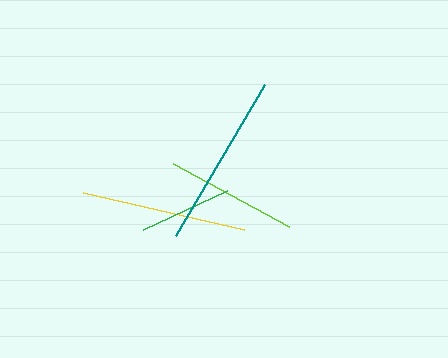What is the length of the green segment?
The green segment is approximately 92 pixels long.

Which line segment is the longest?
The teal line is the longest at approximately 175 pixels.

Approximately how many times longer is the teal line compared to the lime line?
The teal line is approximately 1.3 times the length of the lime line.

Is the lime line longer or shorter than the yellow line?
The yellow line is longer than the lime line.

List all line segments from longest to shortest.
From longest to shortest: teal, yellow, lime, green.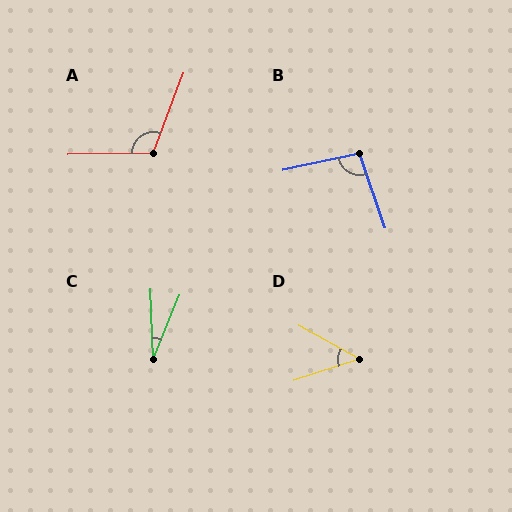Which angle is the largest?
A, at approximately 112 degrees.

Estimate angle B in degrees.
Approximately 97 degrees.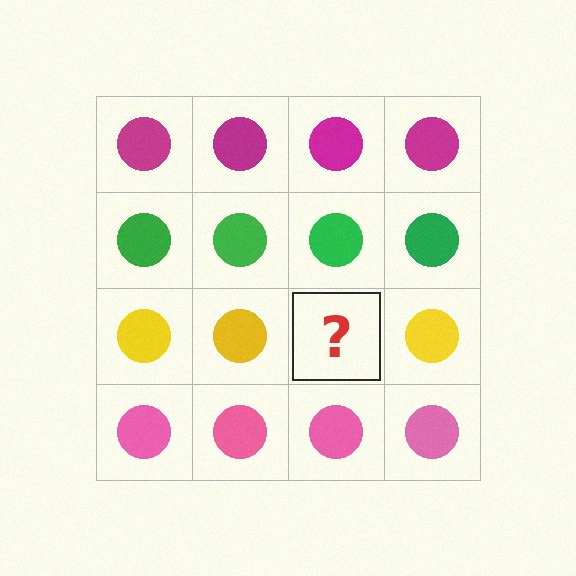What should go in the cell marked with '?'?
The missing cell should contain a yellow circle.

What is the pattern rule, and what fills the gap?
The rule is that each row has a consistent color. The gap should be filled with a yellow circle.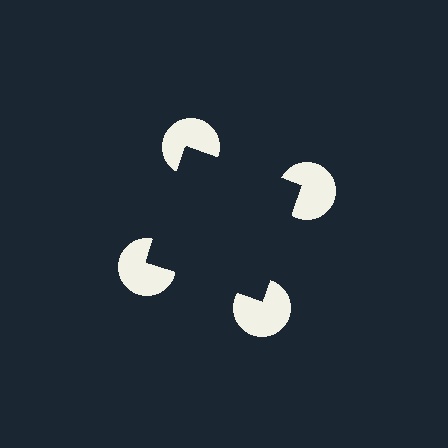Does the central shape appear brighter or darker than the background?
It typically appears slightly darker than the background, even though no actual brightness change is drawn.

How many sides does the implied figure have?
4 sides.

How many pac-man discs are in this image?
There are 4 — one at each vertex of the illusory square.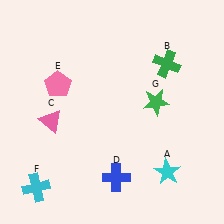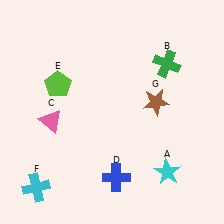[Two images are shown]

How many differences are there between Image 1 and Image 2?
There are 2 differences between the two images.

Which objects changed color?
E changed from pink to lime. G changed from green to brown.